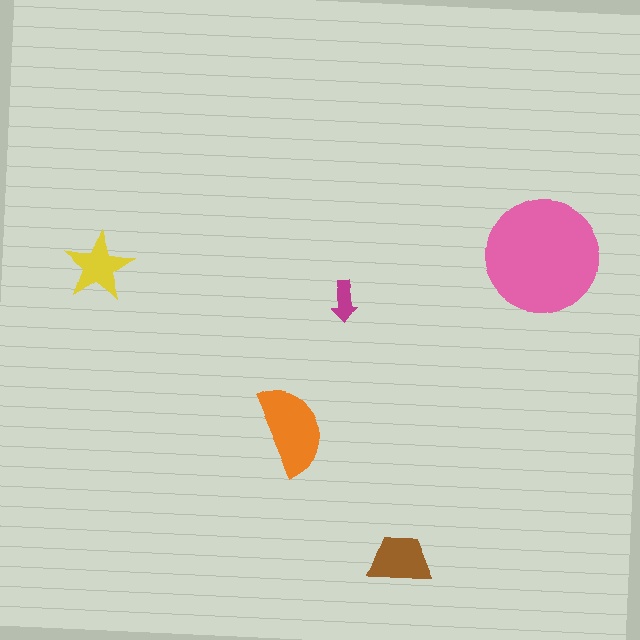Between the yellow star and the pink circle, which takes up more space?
The pink circle.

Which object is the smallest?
The magenta arrow.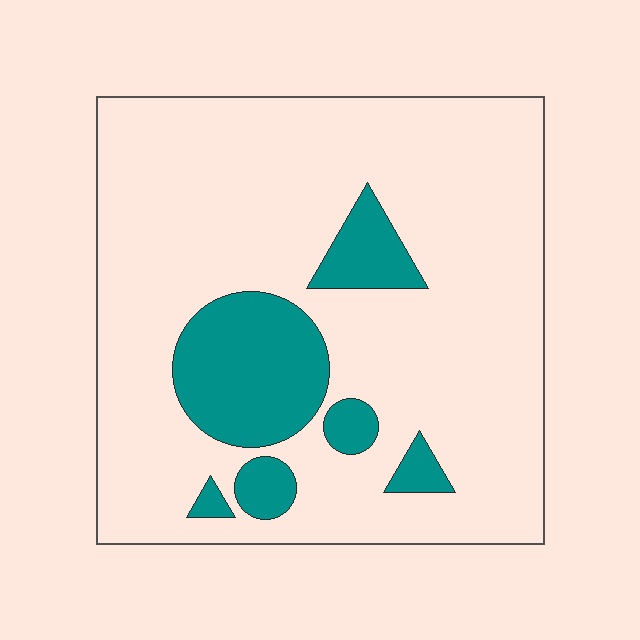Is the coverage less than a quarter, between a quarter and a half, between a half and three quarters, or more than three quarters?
Less than a quarter.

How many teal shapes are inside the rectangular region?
6.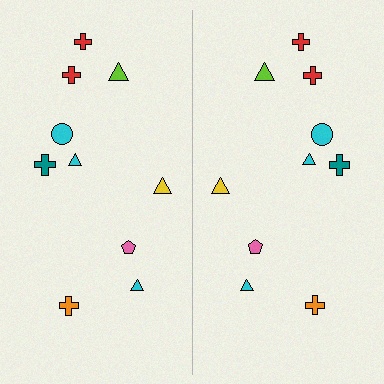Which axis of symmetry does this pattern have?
The pattern has a vertical axis of symmetry running through the center of the image.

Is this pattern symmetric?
Yes, this pattern has bilateral (reflection) symmetry.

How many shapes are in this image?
There are 20 shapes in this image.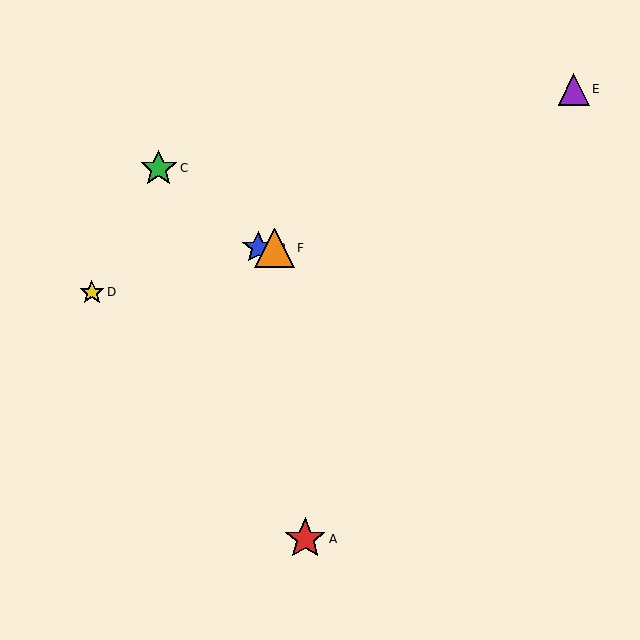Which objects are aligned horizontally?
Objects B, F are aligned horizontally.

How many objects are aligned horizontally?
2 objects (B, F) are aligned horizontally.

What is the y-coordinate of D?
Object D is at y≈292.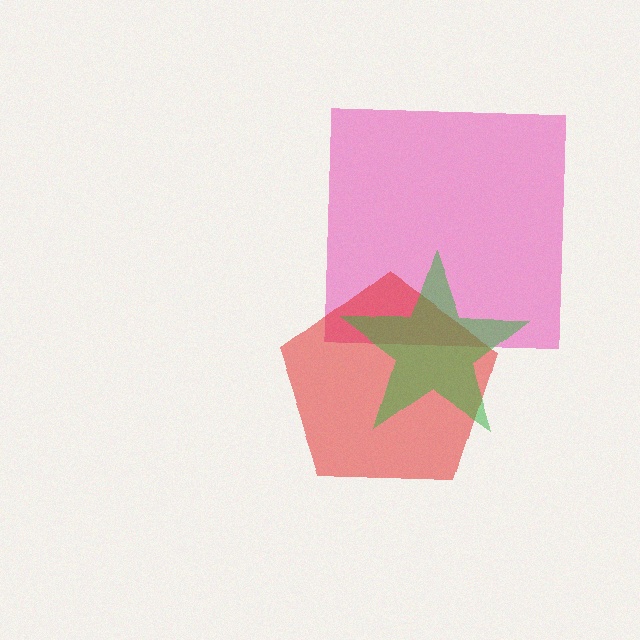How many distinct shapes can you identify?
There are 3 distinct shapes: a pink square, a red pentagon, a green star.